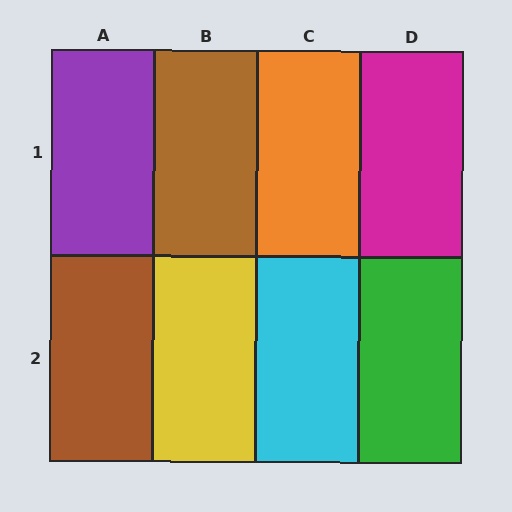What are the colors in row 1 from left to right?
Purple, brown, orange, magenta.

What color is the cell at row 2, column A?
Brown.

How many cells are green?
1 cell is green.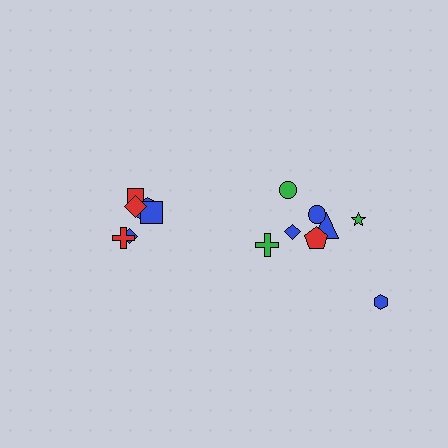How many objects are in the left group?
There are 6 objects.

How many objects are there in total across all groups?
There are 14 objects.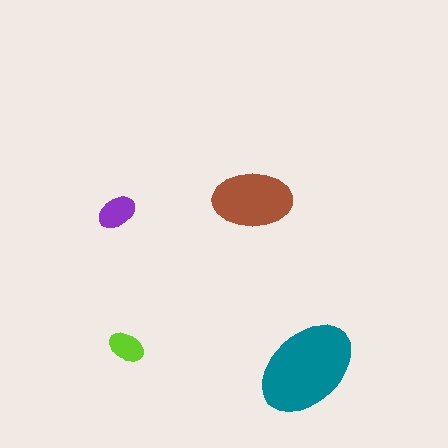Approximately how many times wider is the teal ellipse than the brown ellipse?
About 1.5 times wider.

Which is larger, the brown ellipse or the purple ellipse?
The brown one.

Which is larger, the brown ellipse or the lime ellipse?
The brown one.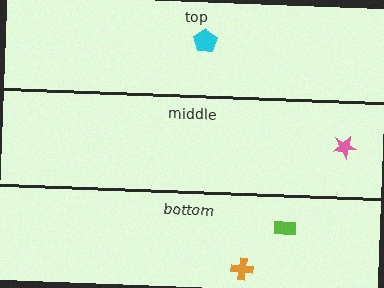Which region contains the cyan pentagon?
The top region.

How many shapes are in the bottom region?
2.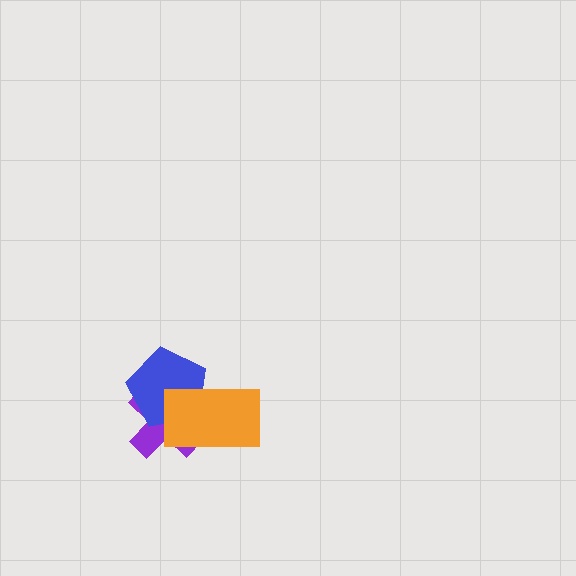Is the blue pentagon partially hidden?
Yes, it is partially covered by another shape.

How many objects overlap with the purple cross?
2 objects overlap with the purple cross.